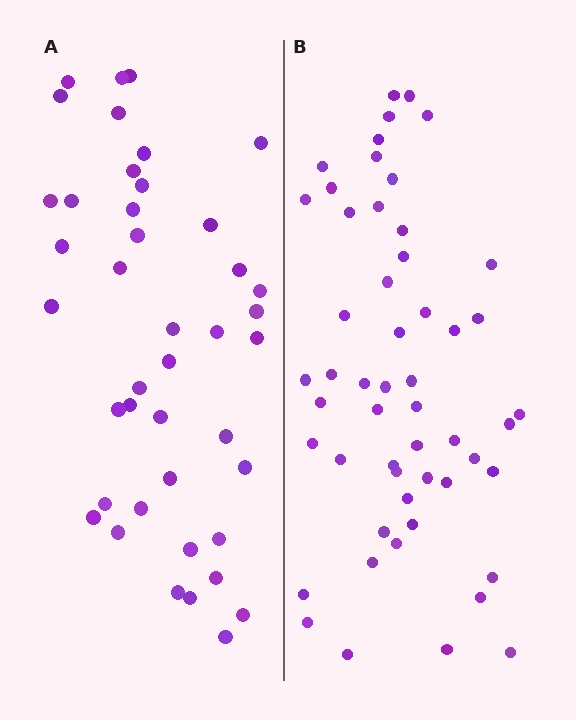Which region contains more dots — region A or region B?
Region B (the right region) has more dots.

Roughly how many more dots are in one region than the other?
Region B has roughly 12 or so more dots than region A.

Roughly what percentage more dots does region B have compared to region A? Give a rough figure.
About 25% more.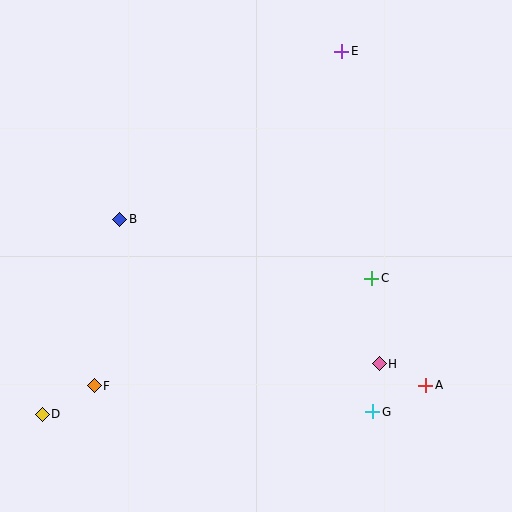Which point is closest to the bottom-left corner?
Point D is closest to the bottom-left corner.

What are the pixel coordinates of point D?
Point D is at (42, 414).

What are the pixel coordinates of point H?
Point H is at (379, 364).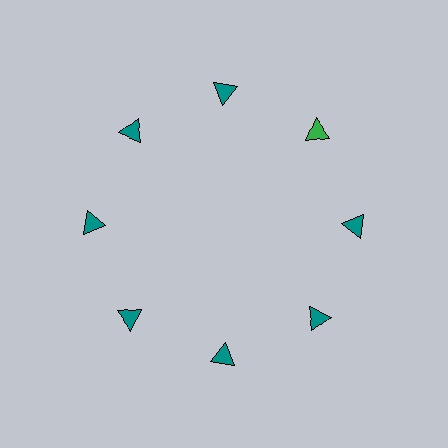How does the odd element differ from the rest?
It has a different color: green instead of teal.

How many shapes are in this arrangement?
There are 8 shapes arranged in a ring pattern.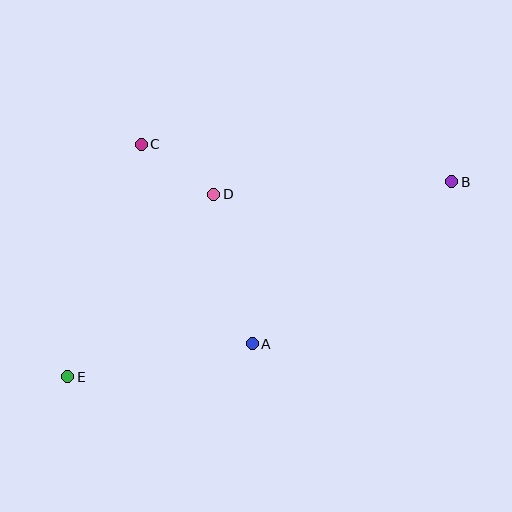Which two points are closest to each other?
Points C and D are closest to each other.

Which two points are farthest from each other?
Points B and E are farthest from each other.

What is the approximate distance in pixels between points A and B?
The distance between A and B is approximately 257 pixels.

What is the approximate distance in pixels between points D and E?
The distance between D and E is approximately 234 pixels.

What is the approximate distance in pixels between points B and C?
The distance between B and C is approximately 313 pixels.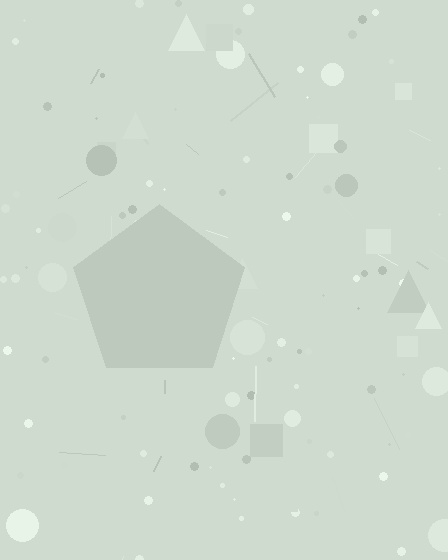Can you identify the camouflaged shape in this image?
The camouflaged shape is a pentagon.